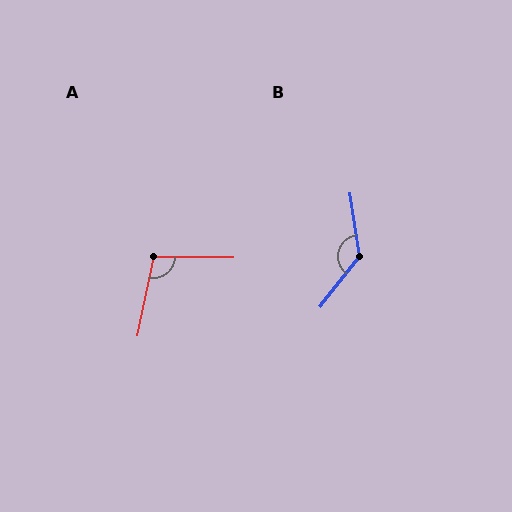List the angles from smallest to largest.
A (101°), B (133°).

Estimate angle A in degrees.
Approximately 101 degrees.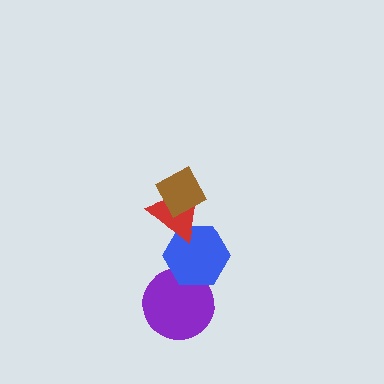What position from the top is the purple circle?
The purple circle is 4th from the top.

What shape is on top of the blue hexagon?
The red triangle is on top of the blue hexagon.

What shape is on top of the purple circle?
The blue hexagon is on top of the purple circle.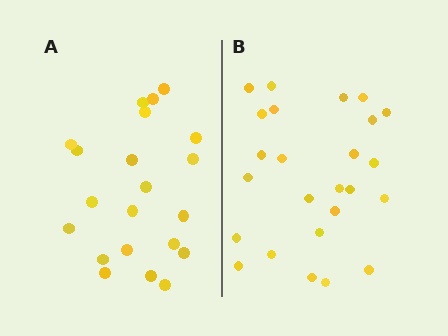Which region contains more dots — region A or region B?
Region B (the right region) has more dots.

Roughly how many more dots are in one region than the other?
Region B has about 4 more dots than region A.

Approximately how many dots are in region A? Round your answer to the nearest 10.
About 20 dots. (The exact count is 21, which rounds to 20.)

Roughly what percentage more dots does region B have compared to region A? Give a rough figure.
About 20% more.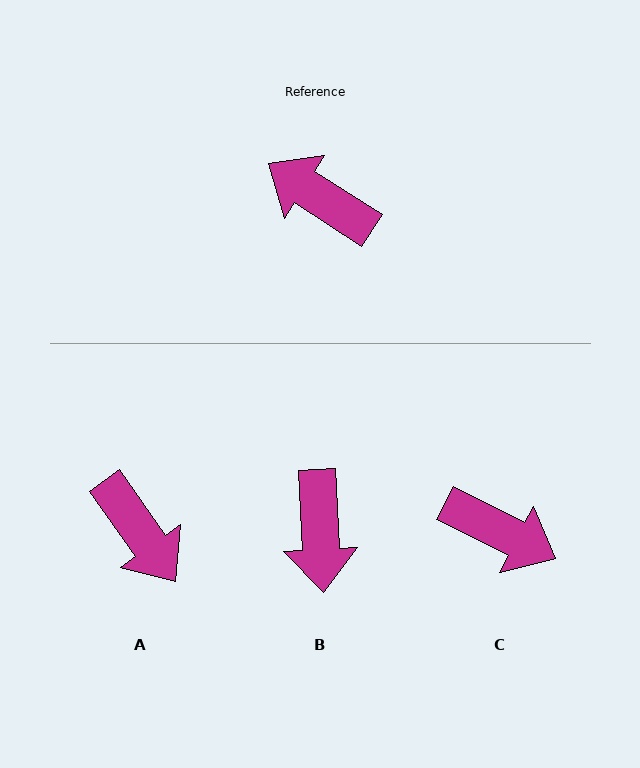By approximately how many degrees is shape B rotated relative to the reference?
Approximately 126 degrees counter-clockwise.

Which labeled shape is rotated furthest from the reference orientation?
C, about 174 degrees away.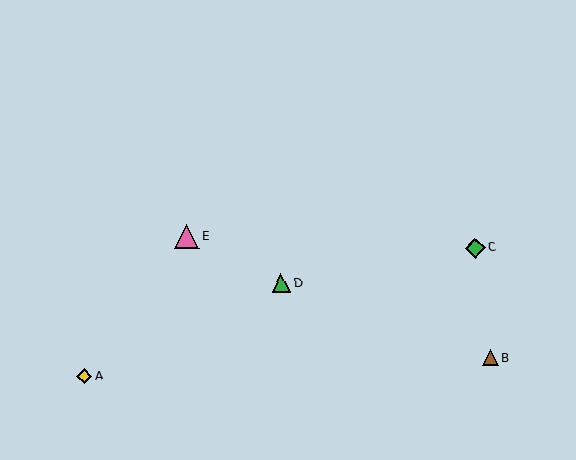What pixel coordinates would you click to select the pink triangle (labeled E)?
Click at (186, 237) to select the pink triangle E.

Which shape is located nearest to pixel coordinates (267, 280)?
The green triangle (labeled D) at (281, 284) is nearest to that location.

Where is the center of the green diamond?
The center of the green diamond is at (475, 248).